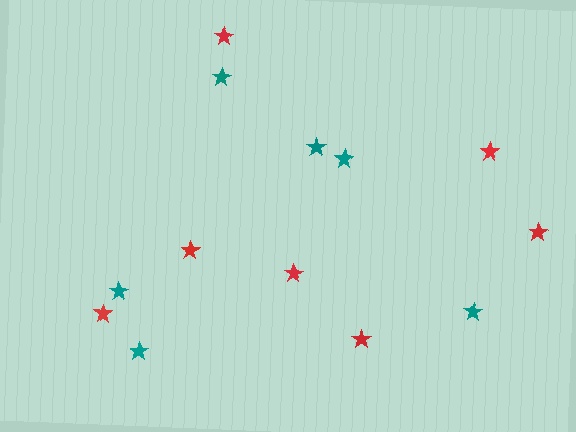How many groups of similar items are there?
There are 2 groups: one group of red stars (7) and one group of teal stars (6).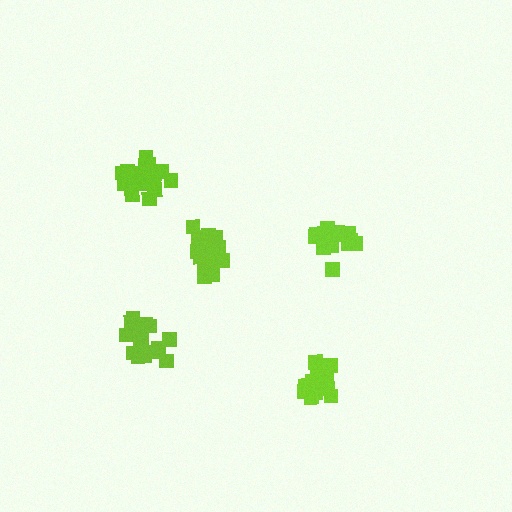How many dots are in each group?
Group 1: 18 dots, Group 2: 16 dots, Group 3: 20 dots, Group 4: 20 dots, Group 5: 17 dots (91 total).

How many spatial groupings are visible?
There are 5 spatial groupings.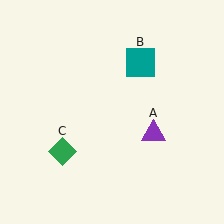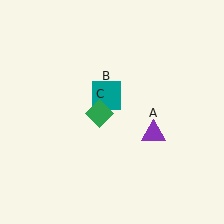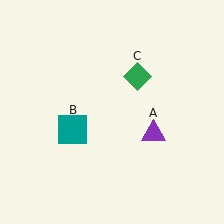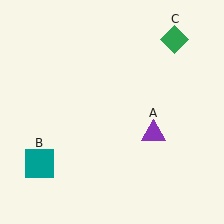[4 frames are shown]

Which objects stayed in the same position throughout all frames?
Purple triangle (object A) remained stationary.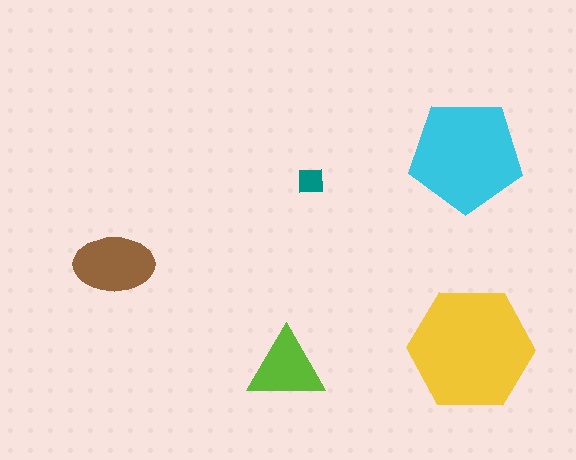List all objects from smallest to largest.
The teal square, the lime triangle, the brown ellipse, the cyan pentagon, the yellow hexagon.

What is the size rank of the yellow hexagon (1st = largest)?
1st.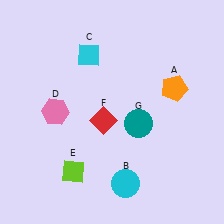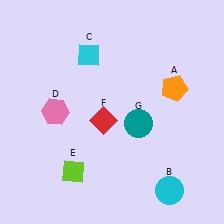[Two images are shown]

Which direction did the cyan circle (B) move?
The cyan circle (B) moved right.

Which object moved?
The cyan circle (B) moved right.